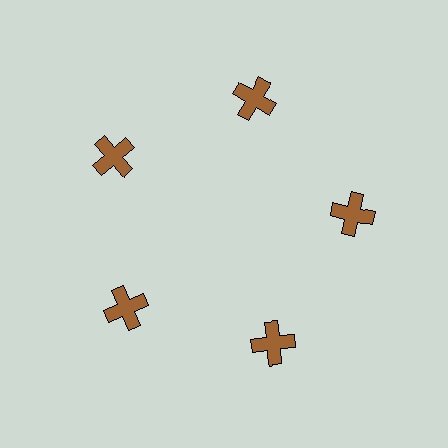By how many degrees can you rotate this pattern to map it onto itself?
The pattern maps onto itself every 72 degrees of rotation.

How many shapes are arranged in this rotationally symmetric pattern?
There are 5 shapes, arranged in 5 groups of 1.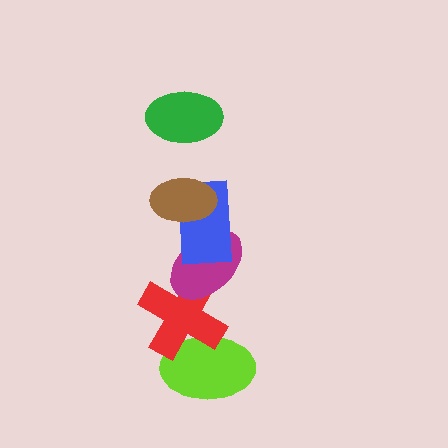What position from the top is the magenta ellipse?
The magenta ellipse is 4th from the top.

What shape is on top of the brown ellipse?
The green ellipse is on top of the brown ellipse.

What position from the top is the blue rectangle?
The blue rectangle is 3rd from the top.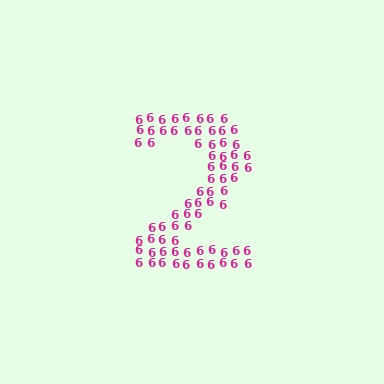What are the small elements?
The small elements are digit 6's.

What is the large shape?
The large shape is the digit 2.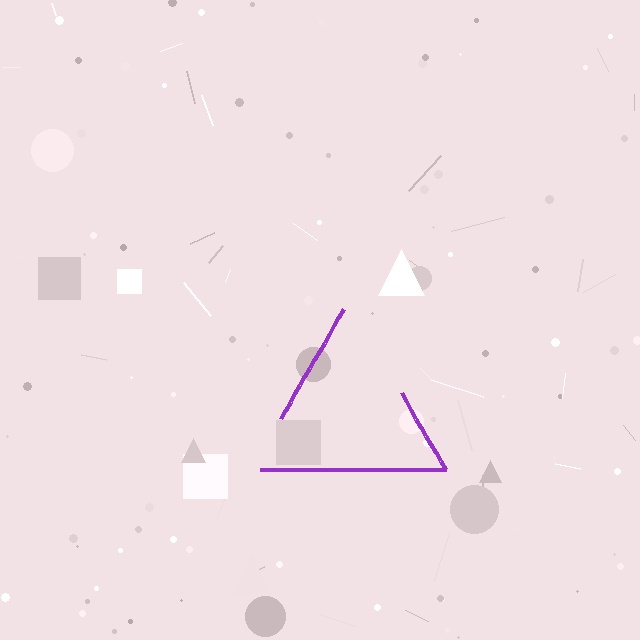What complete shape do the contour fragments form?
The contour fragments form a triangle.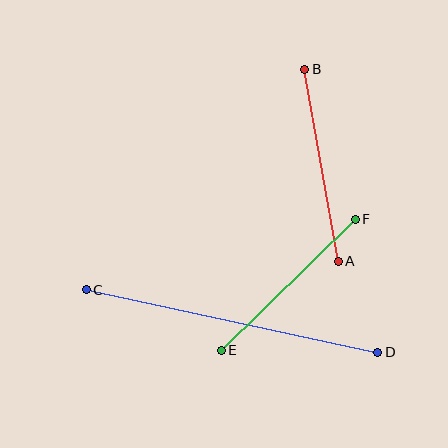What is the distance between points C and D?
The distance is approximately 298 pixels.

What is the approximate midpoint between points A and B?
The midpoint is at approximately (322, 165) pixels.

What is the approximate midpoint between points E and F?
The midpoint is at approximately (288, 285) pixels.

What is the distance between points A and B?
The distance is approximately 195 pixels.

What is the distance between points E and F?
The distance is approximately 187 pixels.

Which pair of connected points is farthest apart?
Points C and D are farthest apart.